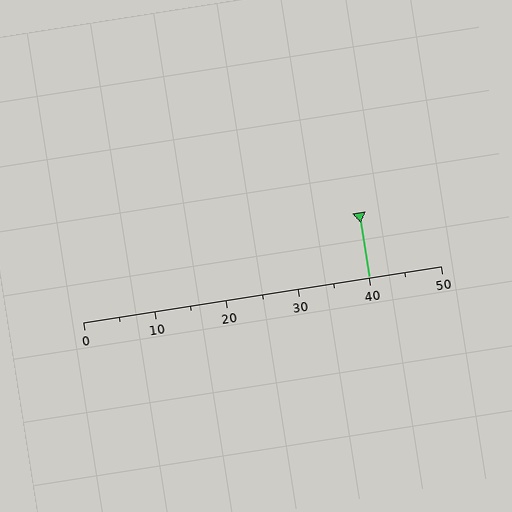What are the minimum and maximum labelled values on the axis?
The axis runs from 0 to 50.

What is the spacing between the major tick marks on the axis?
The major ticks are spaced 10 apart.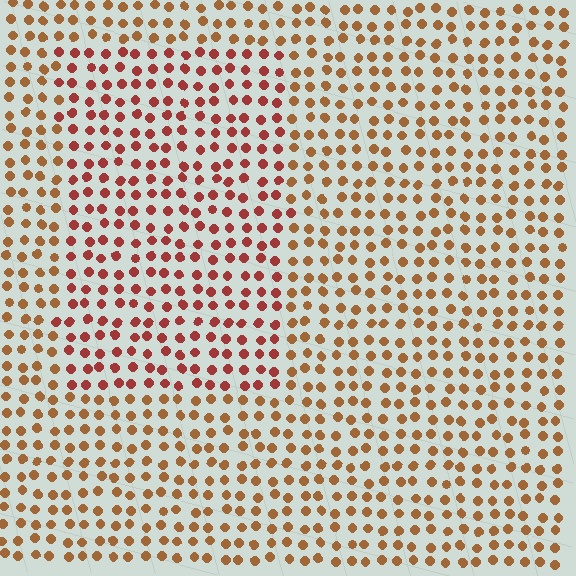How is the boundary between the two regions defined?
The boundary is defined purely by a slight shift in hue (about 29 degrees). Spacing, size, and orientation are identical on both sides.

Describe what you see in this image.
The image is filled with small brown elements in a uniform arrangement. A rectangle-shaped region is visible where the elements are tinted to a slightly different hue, forming a subtle color boundary.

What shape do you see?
I see a rectangle.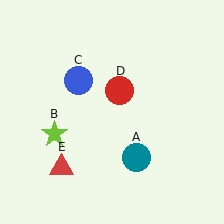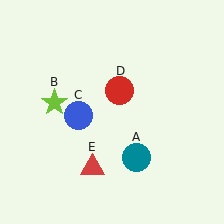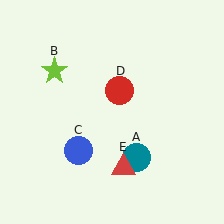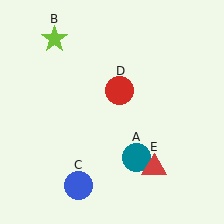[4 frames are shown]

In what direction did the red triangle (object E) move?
The red triangle (object E) moved right.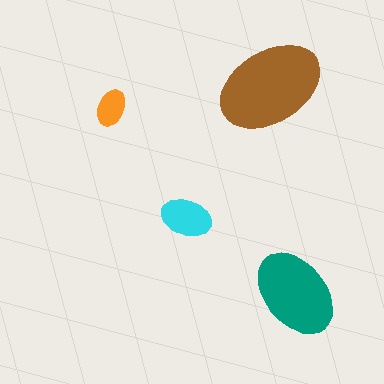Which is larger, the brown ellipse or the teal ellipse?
The brown one.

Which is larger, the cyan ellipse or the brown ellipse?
The brown one.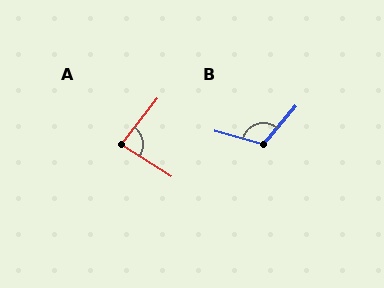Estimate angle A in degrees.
Approximately 84 degrees.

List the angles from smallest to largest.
A (84°), B (114°).